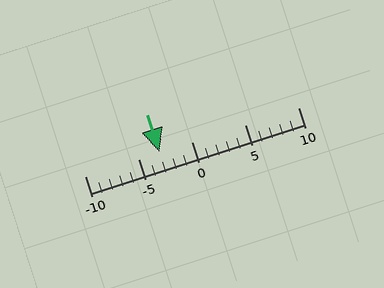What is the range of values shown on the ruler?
The ruler shows values from -10 to 10.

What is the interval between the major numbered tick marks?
The major tick marks are spaced 5 units apart.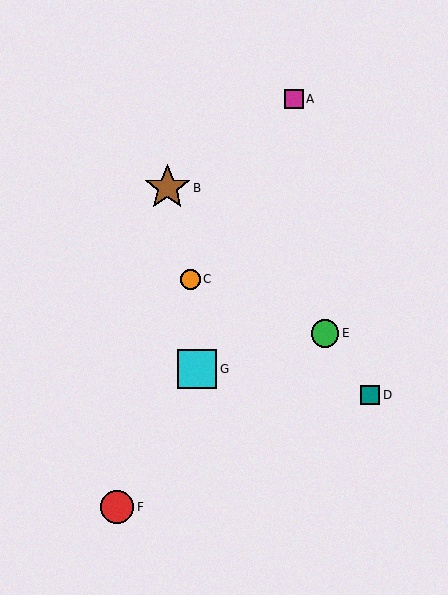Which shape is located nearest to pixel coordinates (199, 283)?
The orange circle (labeled C) at (190, 279) is nearest to that location.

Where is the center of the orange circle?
The center of the orange circle is at (190, 279).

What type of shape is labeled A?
Shape A is a magenta square.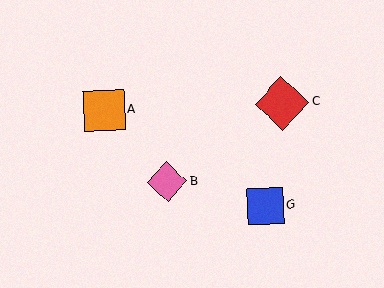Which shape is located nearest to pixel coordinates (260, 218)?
The blue square (labeled G) at (265, 206) is nearest to that location.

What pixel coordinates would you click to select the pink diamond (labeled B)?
Click at (167, 182) to select the pink diamond B.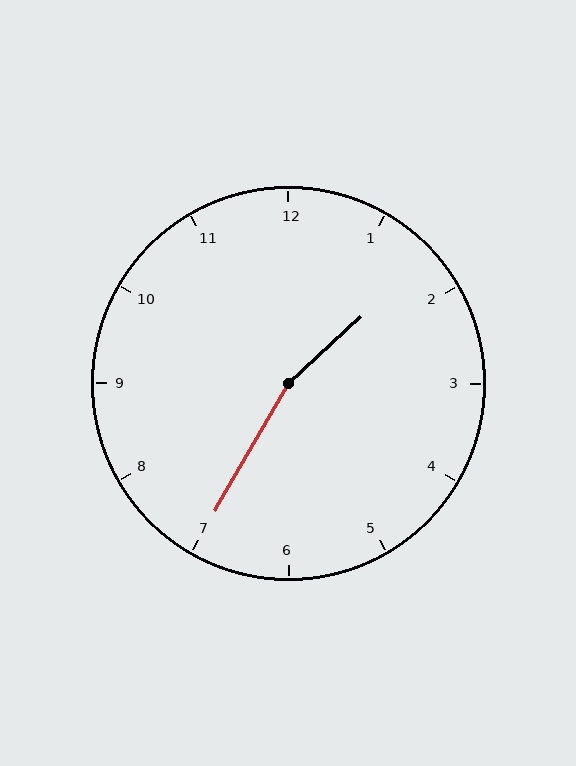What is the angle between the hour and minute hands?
Approximately 162 degrees.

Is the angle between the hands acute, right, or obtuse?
It is obtuse.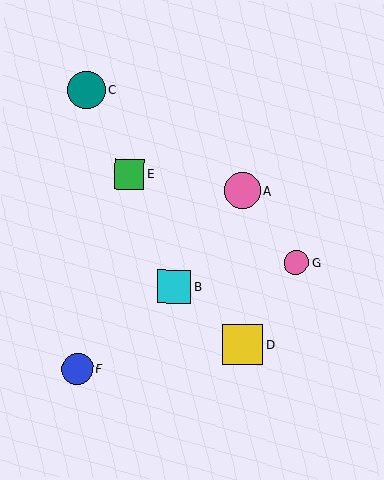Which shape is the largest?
The yellow square (labeled D) is the largest.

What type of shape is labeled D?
Shape D is a yellow square.